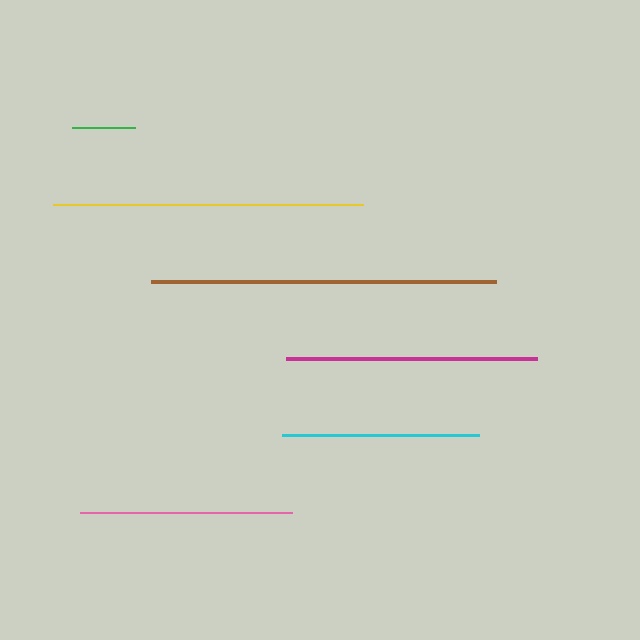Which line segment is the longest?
The brown line is the longest at approximately 345 pixels.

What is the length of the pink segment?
The pink segment is approximately 212 pixels long.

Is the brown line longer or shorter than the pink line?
The brown line is longer than the pink line.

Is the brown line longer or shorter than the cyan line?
The brown line is longer than the cyan line.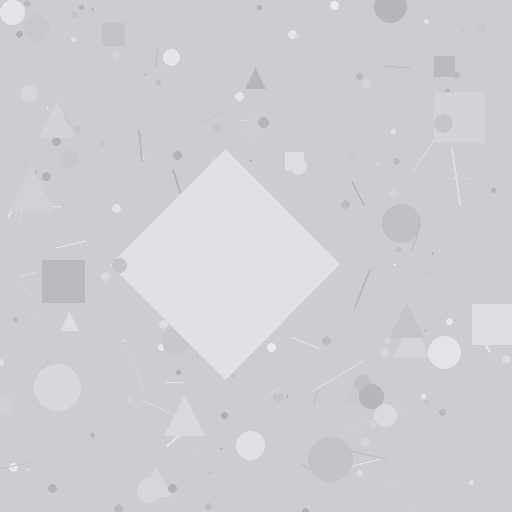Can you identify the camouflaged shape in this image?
The camouflaged shape is a diamond.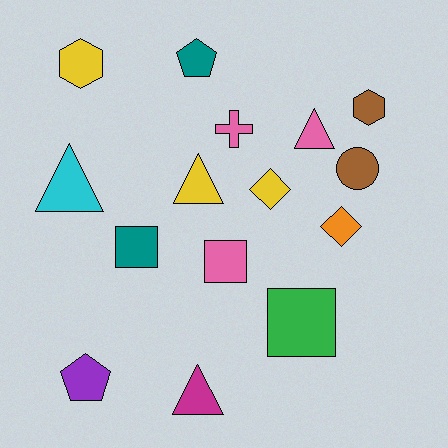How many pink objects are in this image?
There are 3 pink objects.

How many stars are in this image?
There are no stars.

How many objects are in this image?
There are 15 objects.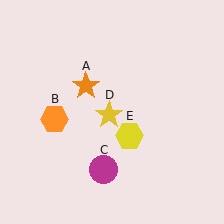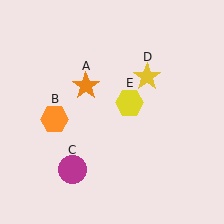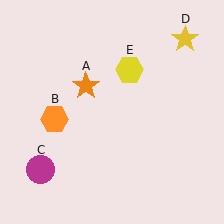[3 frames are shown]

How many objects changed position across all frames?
3 objects changed position: magenta circle (object C), yellow star (object D), yellow hexagon (object E).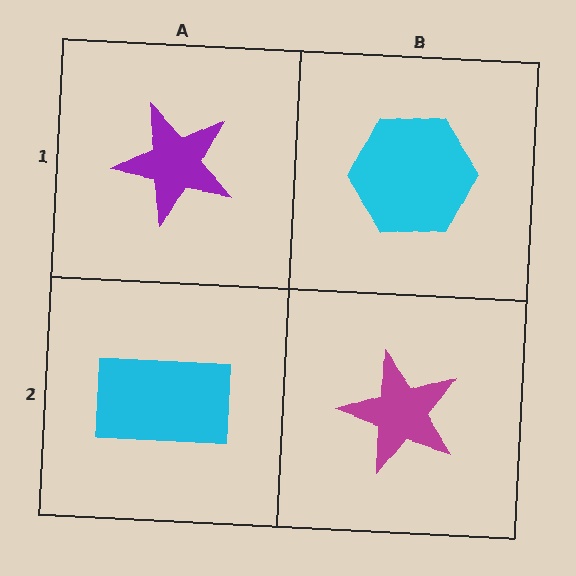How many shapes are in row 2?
2 shapes.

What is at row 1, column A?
A purple star.